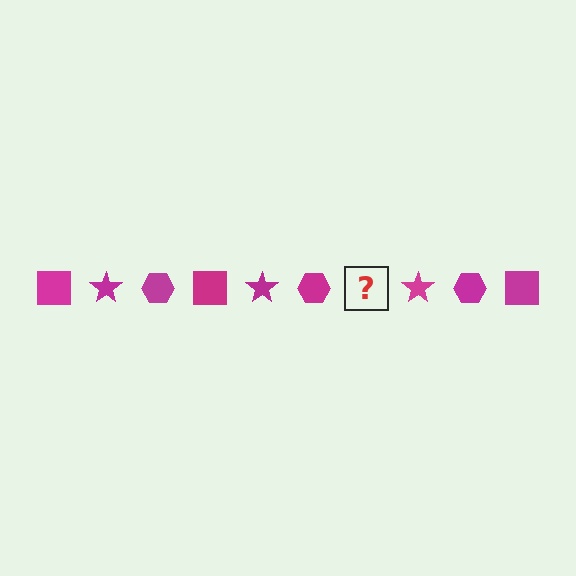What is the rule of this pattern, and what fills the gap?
The rule is that the pattern cycles through square, star, hexagon shapes in magenta. The gap should be filled with a magenta square.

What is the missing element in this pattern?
The missing element is a magenta square.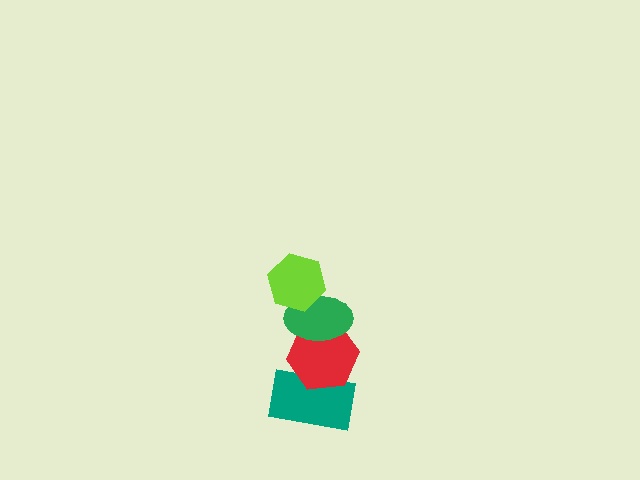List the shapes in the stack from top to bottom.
From top to bottom: the lime hexagon, the green ellipse, the red hexagon, the teal rectangle.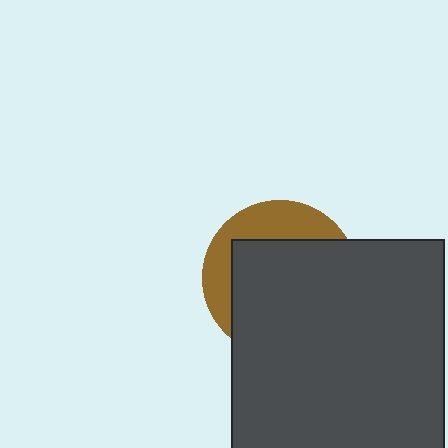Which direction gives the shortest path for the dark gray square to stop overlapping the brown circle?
Moving toward the lower-right gives the shortest separation.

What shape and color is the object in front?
The object in front is a dark gray square.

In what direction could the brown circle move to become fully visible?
The brown circle could move toward the upper-left. That would shift it out from behind the dark gray square entirely.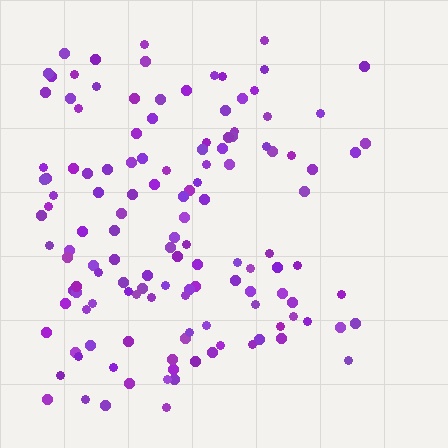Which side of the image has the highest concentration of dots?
The left.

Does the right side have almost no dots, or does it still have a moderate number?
Still a moderate number, just noticeably fewer than the left.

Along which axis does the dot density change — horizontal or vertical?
Horizontal.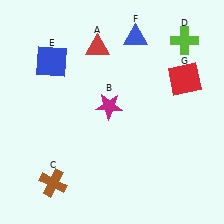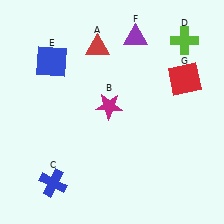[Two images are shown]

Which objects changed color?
C changed from brown to blue. F changed from blue to purple.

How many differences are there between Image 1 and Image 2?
There are 2 differences between the two images.